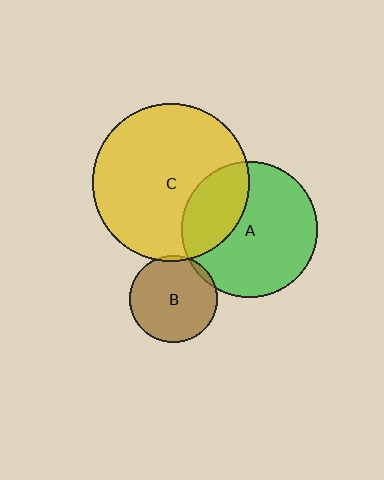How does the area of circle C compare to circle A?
Approximately 1.3 times.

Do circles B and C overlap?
Yes.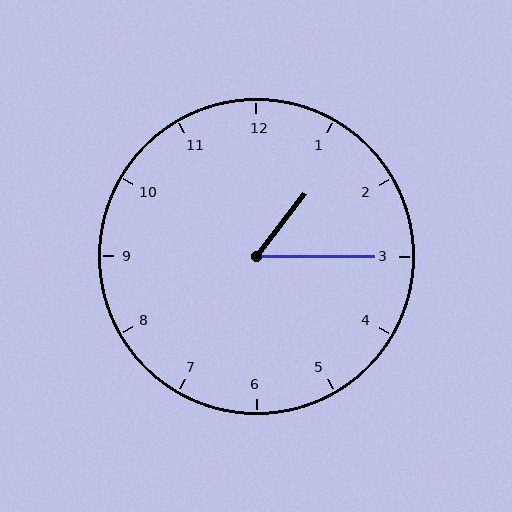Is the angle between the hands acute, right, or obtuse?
It is acute.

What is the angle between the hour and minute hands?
Approximately 52 degrees.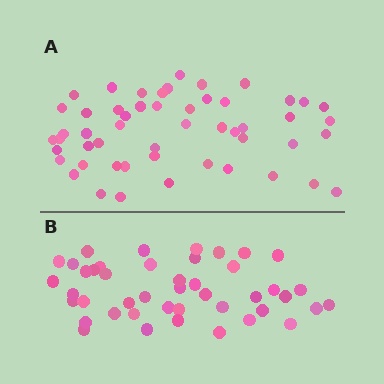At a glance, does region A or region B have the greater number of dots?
Region A (the top region) has more dots.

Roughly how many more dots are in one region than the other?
Region A has roughly 8 or so more dots than region B.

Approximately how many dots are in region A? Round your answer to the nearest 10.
About 50 dots. (The exact count is 52, which rounds to 50.)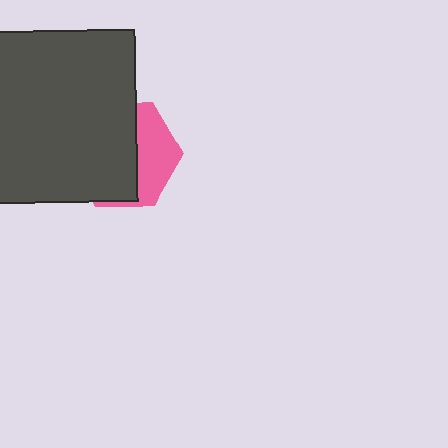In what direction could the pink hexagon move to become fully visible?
The pink hexagon could move right. That would shift it out from behind the dark gray square entirely.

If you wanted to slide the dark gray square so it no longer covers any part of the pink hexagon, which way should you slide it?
Slide it left — that is the most direct way to separate the two shapes.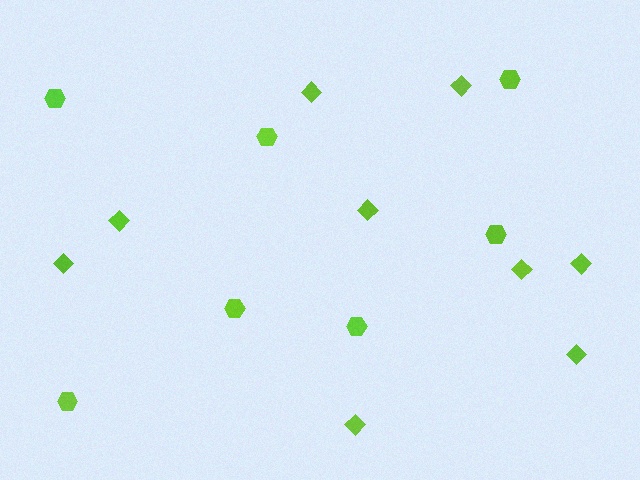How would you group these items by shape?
There are 2 groups: one group of hexagons (7) and one group of diamonds (9).